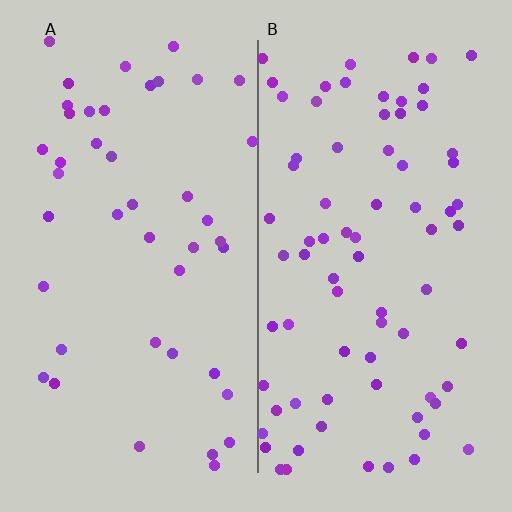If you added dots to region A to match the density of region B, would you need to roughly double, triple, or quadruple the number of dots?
Approximately double.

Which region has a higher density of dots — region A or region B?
B (the right).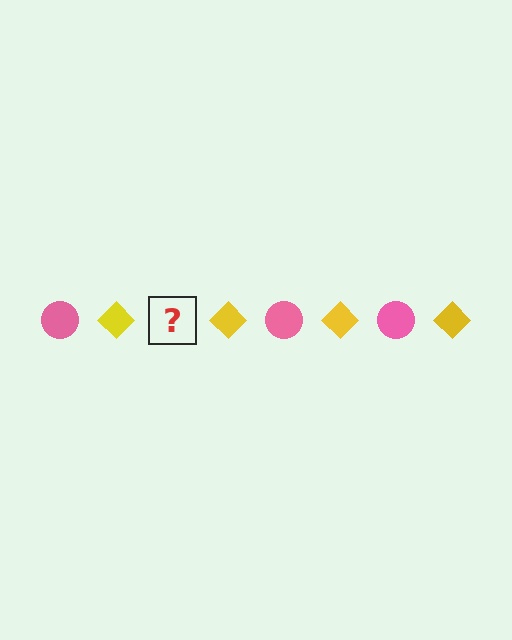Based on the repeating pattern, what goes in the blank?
The blank should be a pink circle.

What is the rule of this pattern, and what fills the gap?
The rule is that the pattern alternates between pink circle and yellow diamond. The gap should be filled with a pink circle.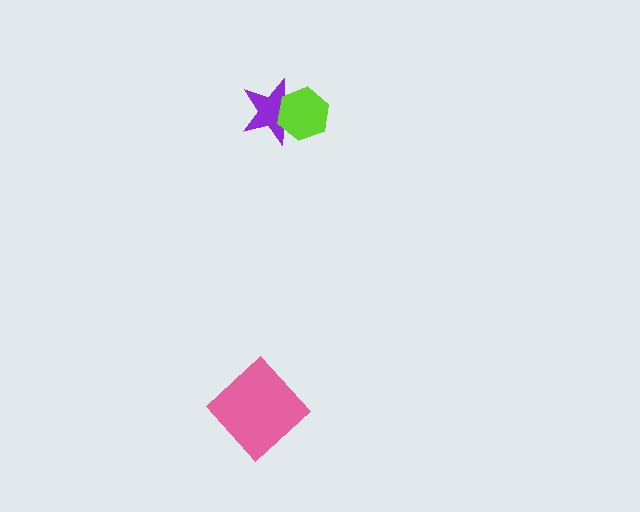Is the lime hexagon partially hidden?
No, no other shape covers it.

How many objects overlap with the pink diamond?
0 objects overlap with the pink diamond.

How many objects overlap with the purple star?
1 object overlaps with the purple star.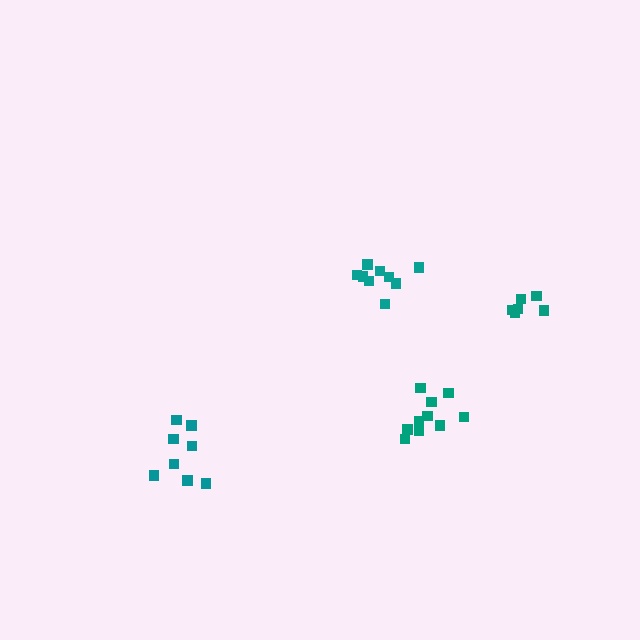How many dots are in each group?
Group 1: 10 dots, Group 2: 6 dots, Group 3: 8 dots, Group 4: 9 dots (33 total).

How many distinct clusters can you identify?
There are 4 distinct clusters.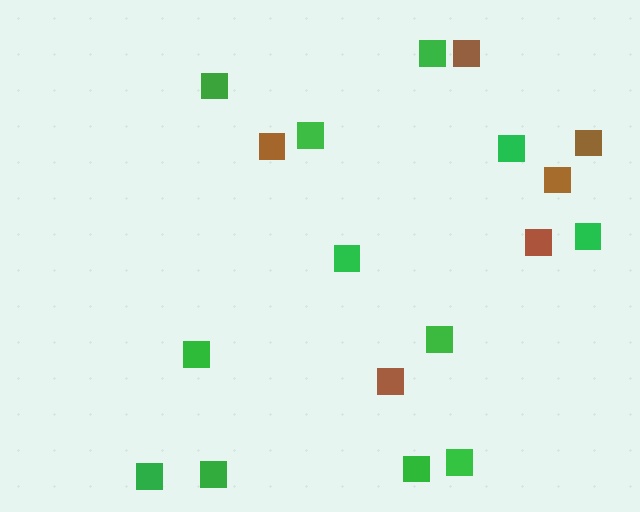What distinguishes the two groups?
There are 2 groups: one group of brown squares (6) and one group of green squares (12).